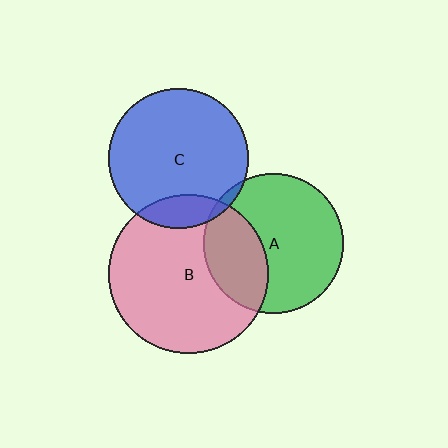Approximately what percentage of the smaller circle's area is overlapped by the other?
Approximately 30%.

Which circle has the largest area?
Circle B (pink).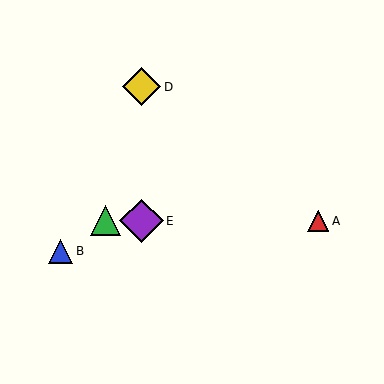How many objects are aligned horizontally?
3 objects (A, C, E) are aligned horizontally.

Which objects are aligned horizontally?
Objects A, C, E are aligned horizontally.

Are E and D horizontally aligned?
No, E is at y≈221 and D is at y≈87.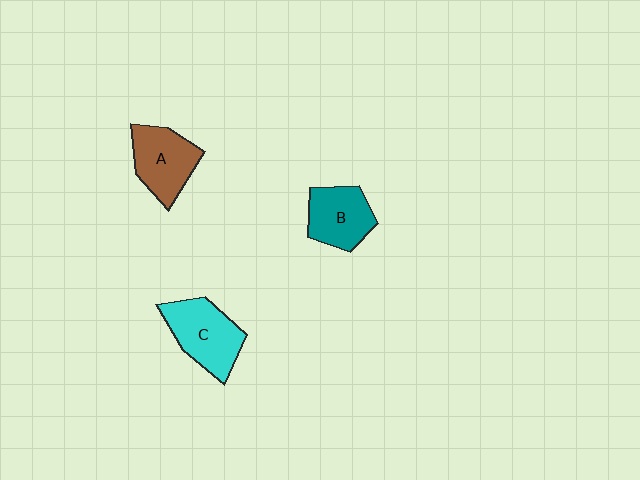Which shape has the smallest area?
Shape B (teal).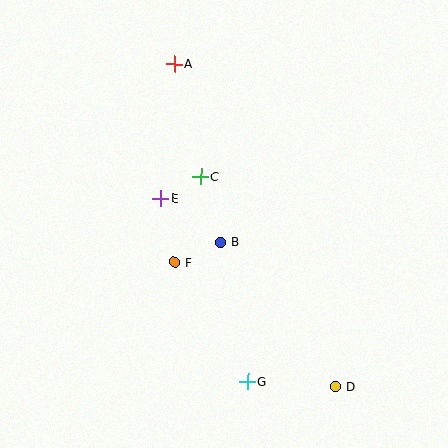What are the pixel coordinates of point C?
Point C is at (201, 177).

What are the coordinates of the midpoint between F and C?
The midpoint between F and C is at (188, 220).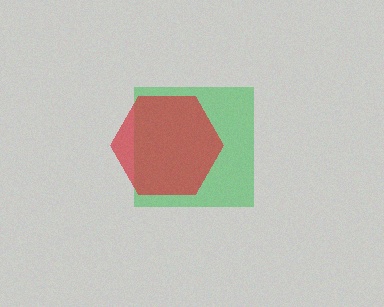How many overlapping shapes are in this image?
There are 2 overlapping shapes in the image.